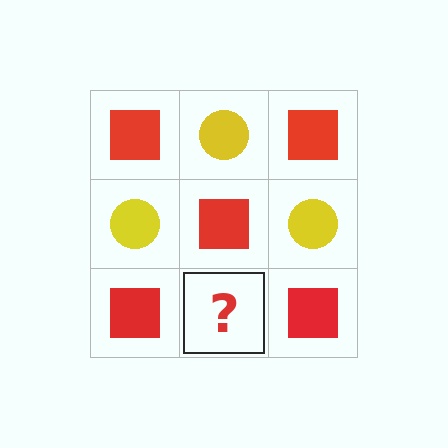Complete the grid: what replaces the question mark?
The question mark should be replaced with a yellow circle.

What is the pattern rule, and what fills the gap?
The rule is that it alternates red square and yellow circle in a checkerboard pattern. The gap should be filled with a yellow circle.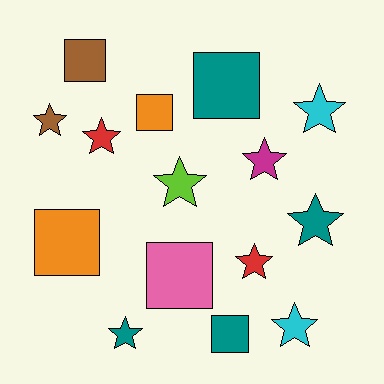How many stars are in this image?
There are 9 stars.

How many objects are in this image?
There are 15 objects.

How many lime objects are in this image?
There is 1 lime object.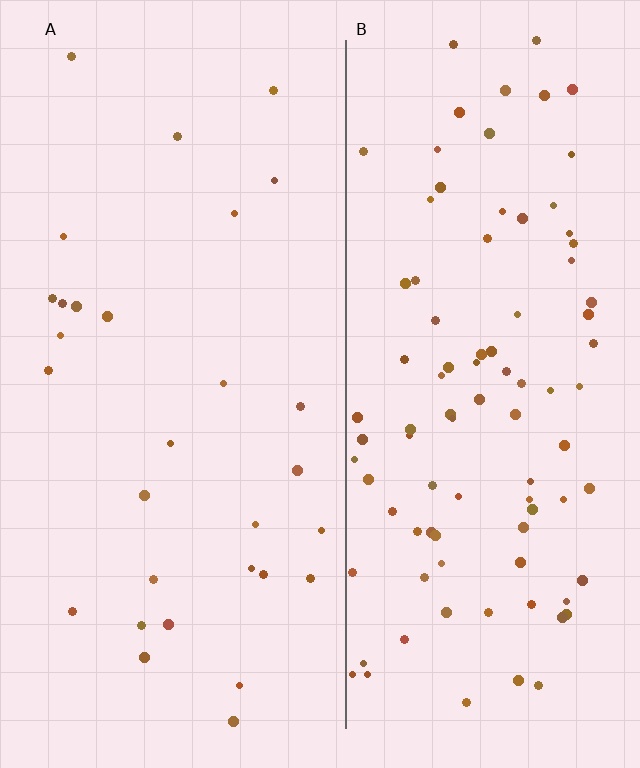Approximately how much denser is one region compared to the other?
Approximately 3.2× — region B over region A.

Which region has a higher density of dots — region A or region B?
B (the right).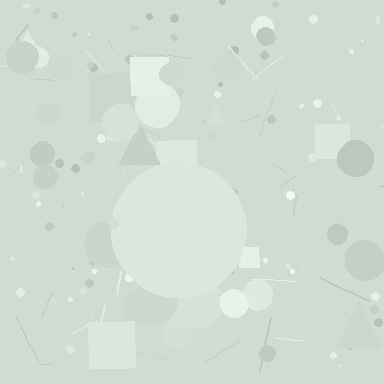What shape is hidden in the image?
A circle is hidden in the image.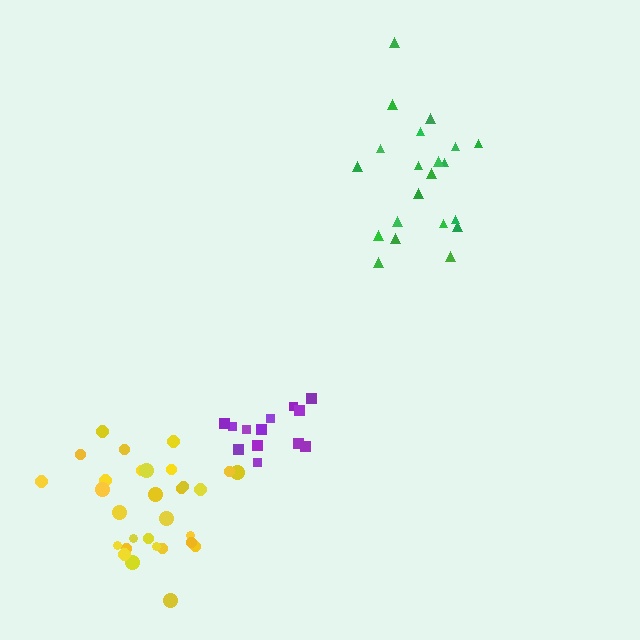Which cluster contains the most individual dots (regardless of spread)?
Yellow (30).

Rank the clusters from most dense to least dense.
yellow, purple, green.